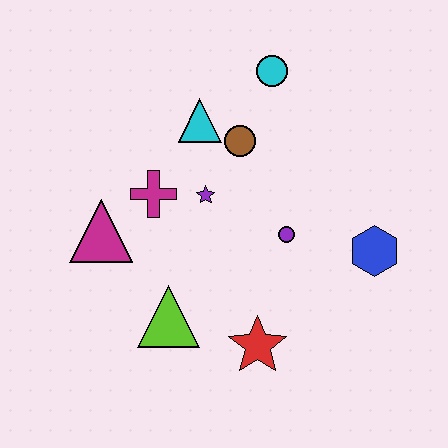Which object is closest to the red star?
The lime triangle is closest to the red star.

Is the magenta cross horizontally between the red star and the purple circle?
No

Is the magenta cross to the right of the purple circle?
No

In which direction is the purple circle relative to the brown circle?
The purple circle is below the brown circle.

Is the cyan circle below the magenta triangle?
No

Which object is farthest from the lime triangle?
The cyan circle is farthest from the lime triangle.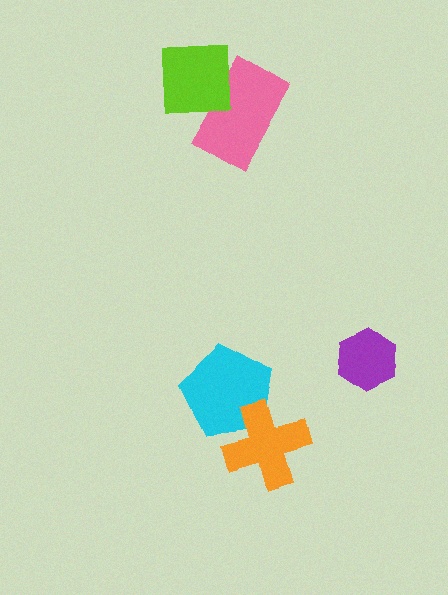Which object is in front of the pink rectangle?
The lime square is in front of the pink rectangle.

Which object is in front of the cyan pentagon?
The orange cross is in front of the cyan pentagon.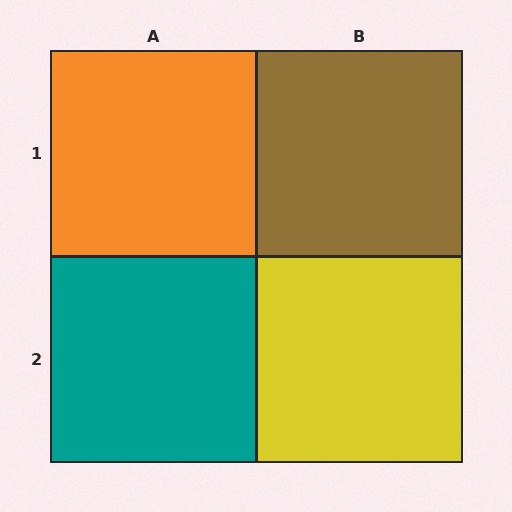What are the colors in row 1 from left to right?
Orange, brown.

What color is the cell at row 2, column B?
Yellow.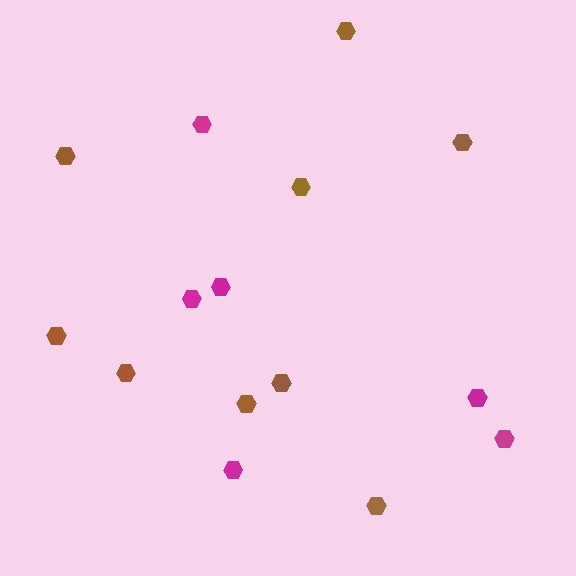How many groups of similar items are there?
There are 2 groups: one group of magenta hexagons (6) and one group of brown hexagons (9).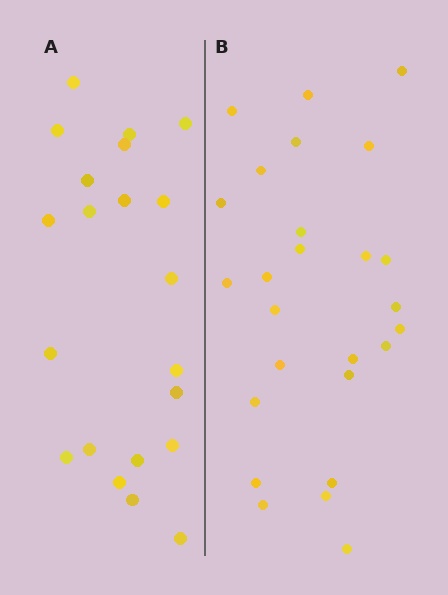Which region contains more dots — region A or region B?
Region B (the right region) has more dots.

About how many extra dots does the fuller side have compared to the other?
Region B has about 5 more dots than region A.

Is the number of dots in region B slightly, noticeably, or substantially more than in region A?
Region B has only slightly more — the two regions are fairly close. The ratio is roughly 1.2 to 1.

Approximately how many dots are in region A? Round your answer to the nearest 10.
About 20 dots. (The exact count is 21, which rounds to 20.)